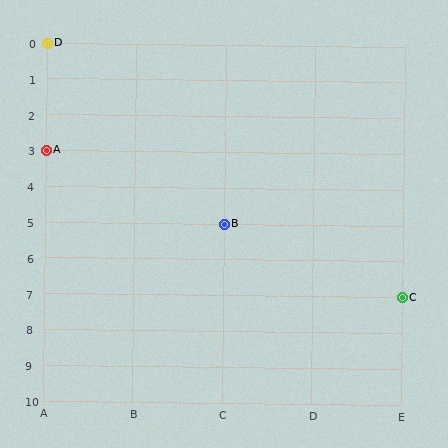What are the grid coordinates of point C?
Point C is at grid coordinates (E, 7).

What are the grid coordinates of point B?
Point B is at grid coordinates (C, 5).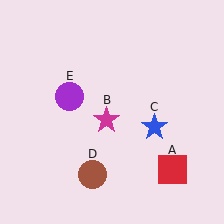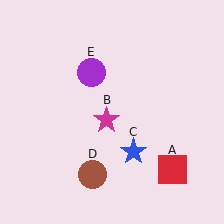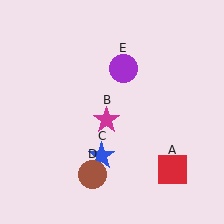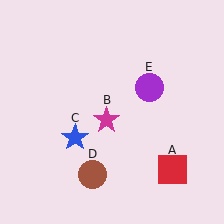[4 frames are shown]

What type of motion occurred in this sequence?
The blue star (object C), purple circle (object E) rotated clockwise around the center of the scene.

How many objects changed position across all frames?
2 objects changed position: blue star (object C), purple circle (object E).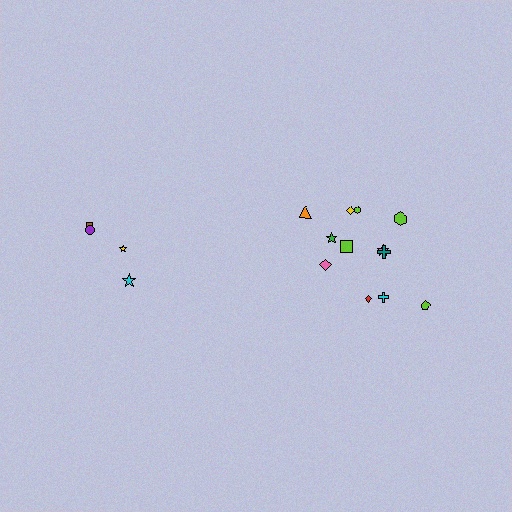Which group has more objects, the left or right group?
The right group.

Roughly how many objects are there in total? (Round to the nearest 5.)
Roughly 15 objects in total.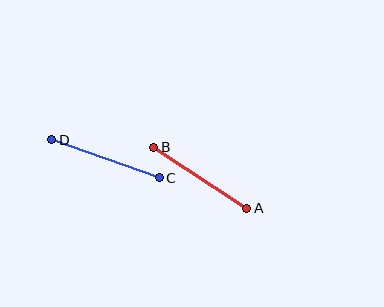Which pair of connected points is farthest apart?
Points C and D are farthest apart.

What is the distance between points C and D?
The distance is approximately 114 pixels.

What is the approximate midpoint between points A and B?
The midpoint is at approximately (200, 178) pixels.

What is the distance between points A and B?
The distance is approximately 111 pixels.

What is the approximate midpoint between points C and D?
The midpoint is at approximately (105, 159) pixels.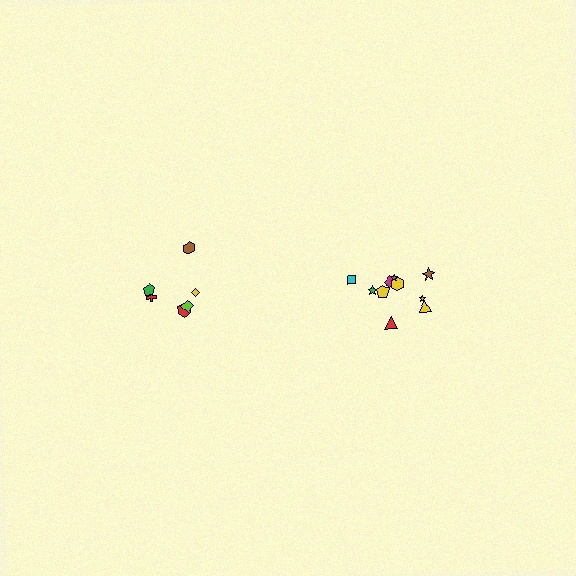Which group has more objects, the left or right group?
The right group.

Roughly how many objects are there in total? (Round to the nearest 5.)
Roughly 15 objects in total.